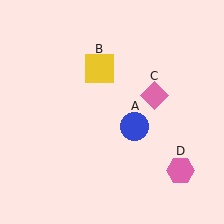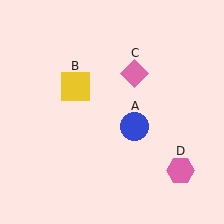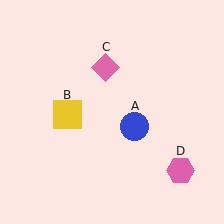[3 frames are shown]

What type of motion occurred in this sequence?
The yellow square (object B), pink diamond (object C) rotated counterclockwise around the center of the scene.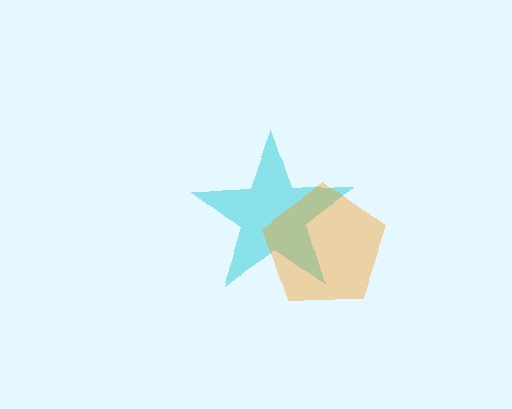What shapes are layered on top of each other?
The layered shapes are: a cyan star, an orange pentagon.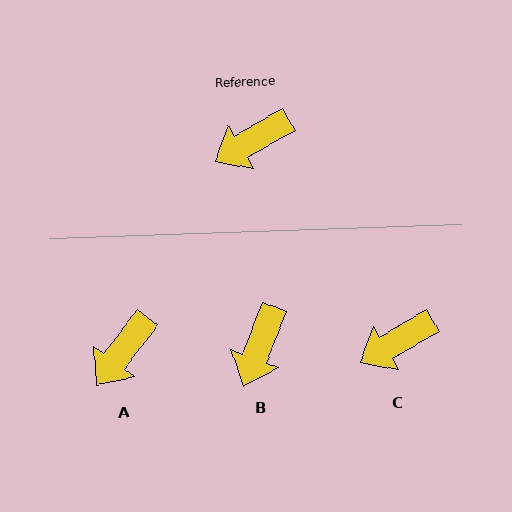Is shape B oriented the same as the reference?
No, it is off by about 39 degrees.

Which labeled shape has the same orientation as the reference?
C.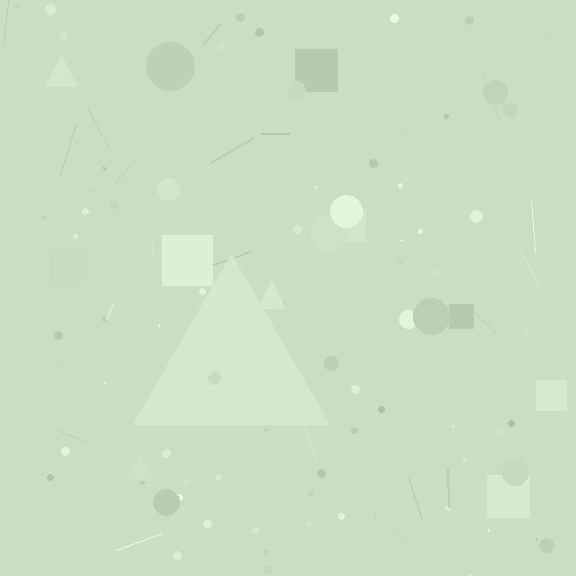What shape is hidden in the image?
A triangle is hidden in the image.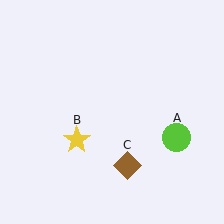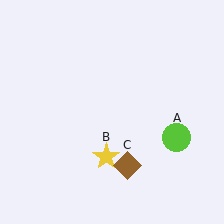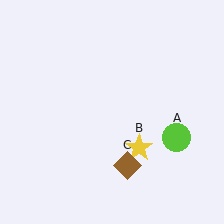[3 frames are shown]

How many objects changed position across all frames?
1 object changed position: yellow star (object B).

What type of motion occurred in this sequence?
The yellow star (object B) rotated counterclockwise around the center of the scene.